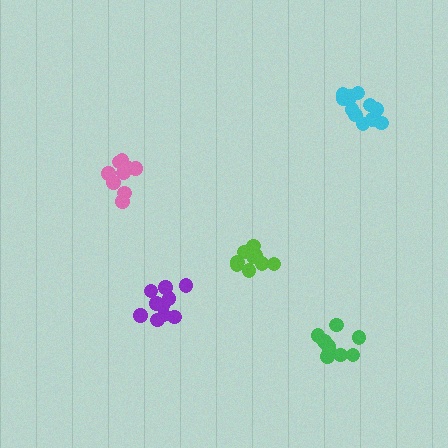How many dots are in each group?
Group 1: 9 dots, Group 2: 10 dots, Group 3: 12 dots, Group 4: 9 dots, Group 5: 10 dots (50 total).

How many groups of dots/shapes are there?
There are 5 groups.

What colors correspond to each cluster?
The clusters are colored: pink, green, cyan, lime, purple.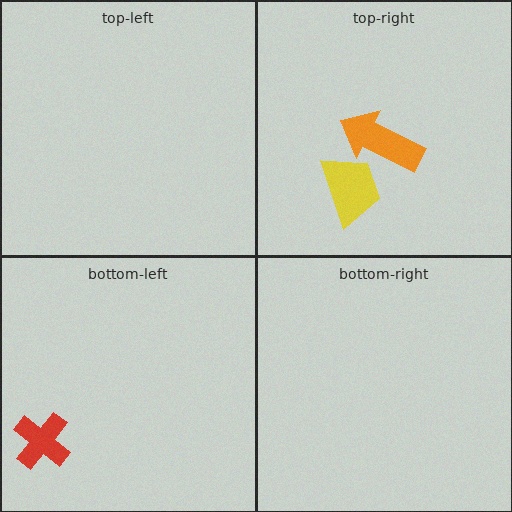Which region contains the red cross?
The bottom-left region.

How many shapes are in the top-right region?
2.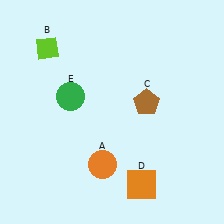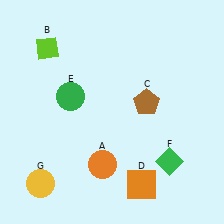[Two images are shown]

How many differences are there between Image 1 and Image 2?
There are 2 differences between the two images.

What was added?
A green diamond (F), a yellow circle (G) were added in Image 2.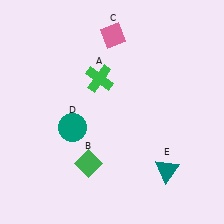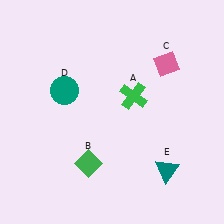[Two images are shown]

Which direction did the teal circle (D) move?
The teal circle (D) moved up.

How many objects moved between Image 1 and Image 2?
3 objects moved between the two images.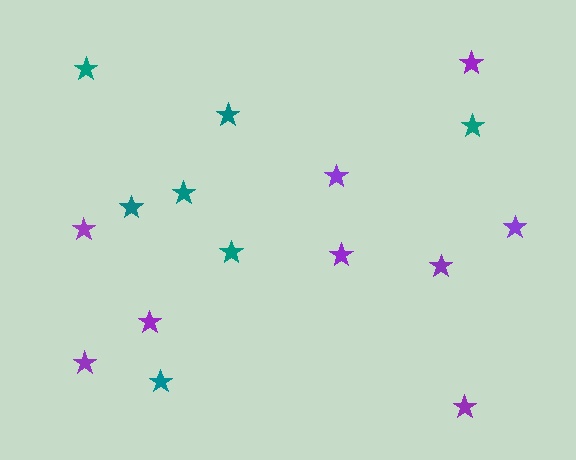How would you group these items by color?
There are 2 groups: one group of purple stars (9) and one group of teal stars (7).